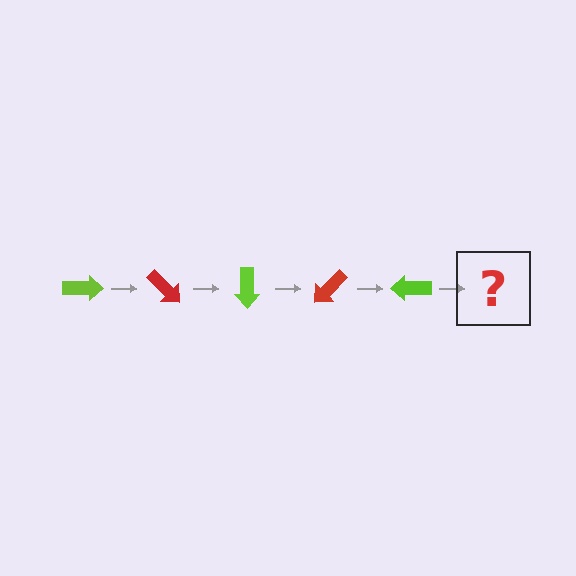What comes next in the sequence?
The next element should be a red arrow, rotated 225 degrees from the start.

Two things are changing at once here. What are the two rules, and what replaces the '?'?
The two rules are that it rotates 45 degrees each step and the color cycles through lime and red. The '?' should be a red arrow, rotated 225 degrees from the start.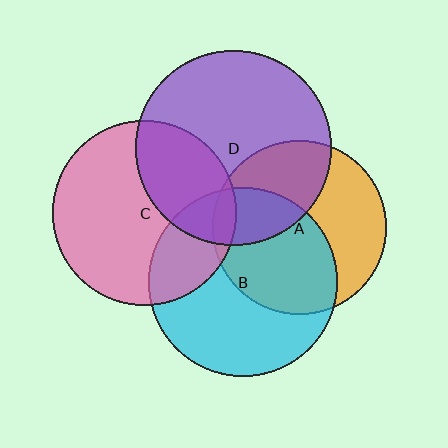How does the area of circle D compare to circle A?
Approximately 1.3 times.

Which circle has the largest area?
Circle D (purple).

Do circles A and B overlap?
Yes.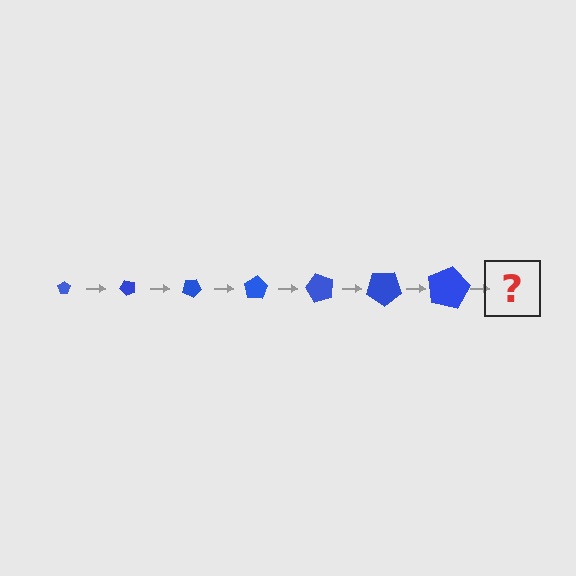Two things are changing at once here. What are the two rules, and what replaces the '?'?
The two rules are that the pentagon grows larger each step and it rotates 50 degrees each step. The '?' should be a pentagon, larger than the previous one and rotated 350 degrees from the start.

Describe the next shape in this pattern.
It should be a pentagon, larger than the previous one and rotated 350 degrees from the start.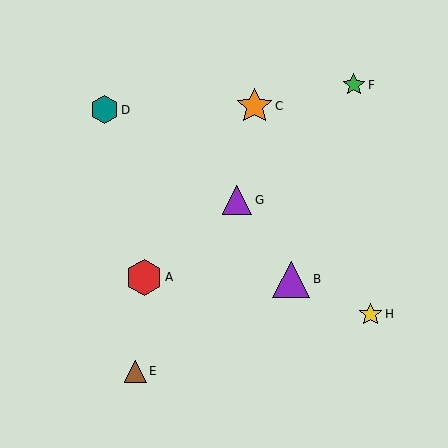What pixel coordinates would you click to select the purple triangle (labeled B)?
Click at (291, 279) to select the purple triangle B.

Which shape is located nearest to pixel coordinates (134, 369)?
The brown triangle (labeled E) at (135, 371) is nearest to that location.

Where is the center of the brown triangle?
The center of the brown triangle is at (135, 371).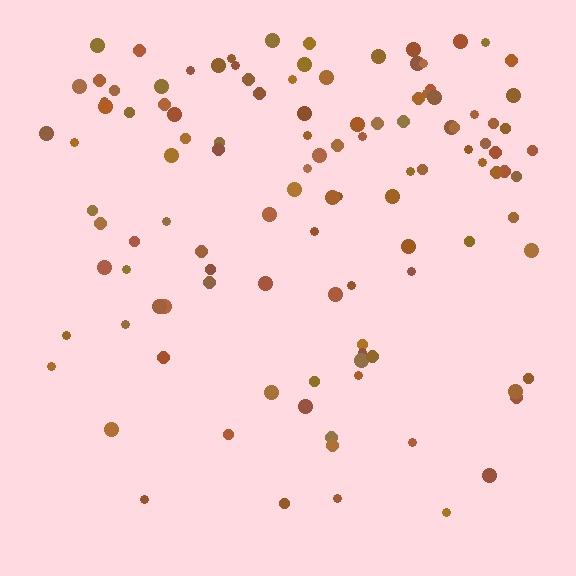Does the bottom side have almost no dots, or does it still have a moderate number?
Still a moderate number, just noticeably fewer than the top.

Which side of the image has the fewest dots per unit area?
The bottom.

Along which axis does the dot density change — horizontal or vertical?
Vertical.